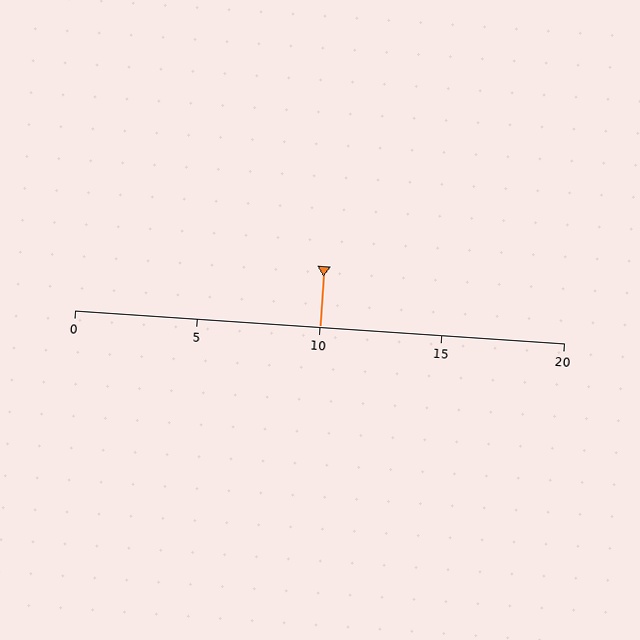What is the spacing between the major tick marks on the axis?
The major ticks are spaced 5 apart.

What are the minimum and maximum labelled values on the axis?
The axis runs from 0 to 20.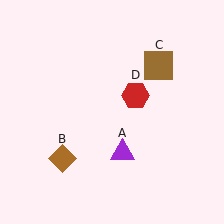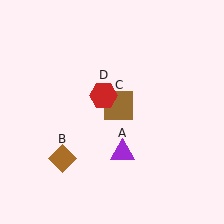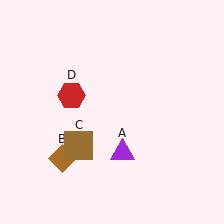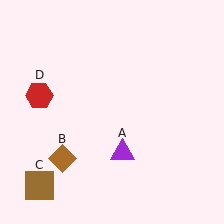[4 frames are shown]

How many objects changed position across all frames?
2 objects changed position: brown square (object C), red hexagon (object D).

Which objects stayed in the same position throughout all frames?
Purple triangle (object A) and brown diamond (object B) remained stationary.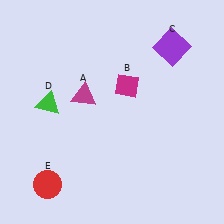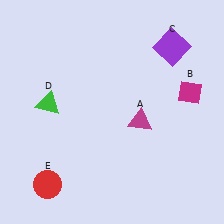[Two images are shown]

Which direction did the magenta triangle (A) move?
The magenta triangle (A) moved right.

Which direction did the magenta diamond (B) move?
The magenta diamond (B) moved right.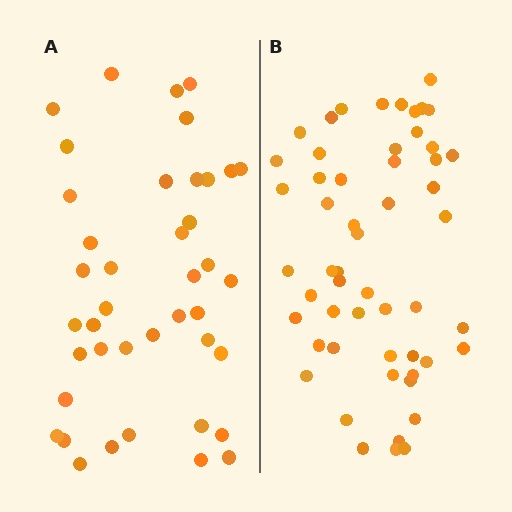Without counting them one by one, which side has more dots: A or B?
Region B (the right region) has more dots.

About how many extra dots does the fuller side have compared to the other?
Region B has approximately 15 more dots than region A.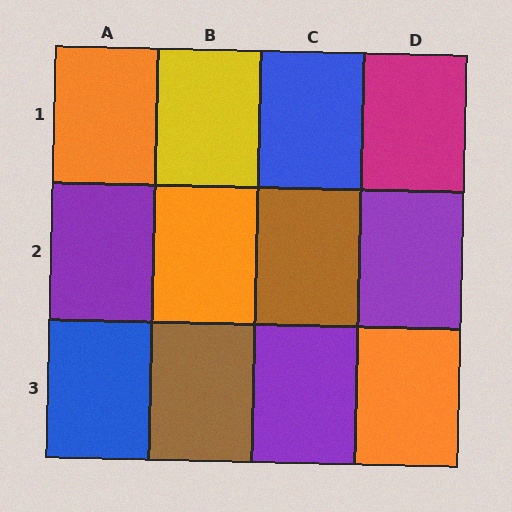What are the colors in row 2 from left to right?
Purple, orange, brown, purple.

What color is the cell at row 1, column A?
Orange.